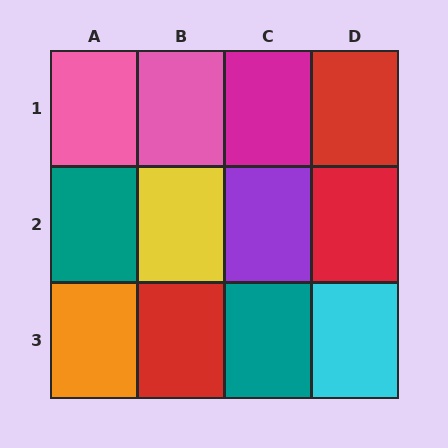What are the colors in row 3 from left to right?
Orange, red, teal, cyan.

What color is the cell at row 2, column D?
Red.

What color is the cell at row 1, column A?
Pink.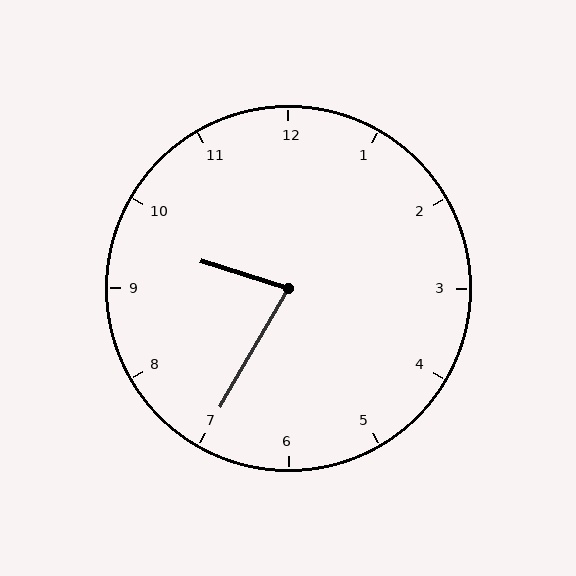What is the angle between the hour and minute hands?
Approximately 78 degrees.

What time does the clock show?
9:35.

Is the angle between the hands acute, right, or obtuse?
It is acute.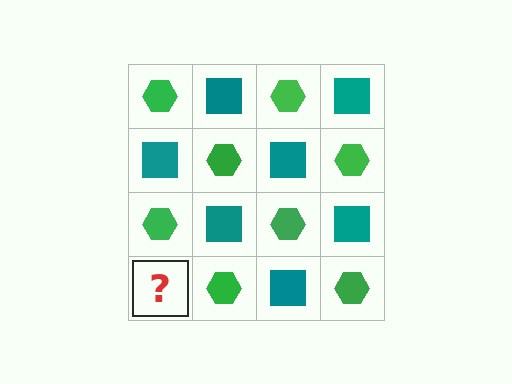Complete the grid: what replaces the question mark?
The question mark should be replaced with a teal square.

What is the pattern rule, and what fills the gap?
The rule is that it alternates green hexagon and teal square in a checkerboard pattern. The gap should be filled with a teal square.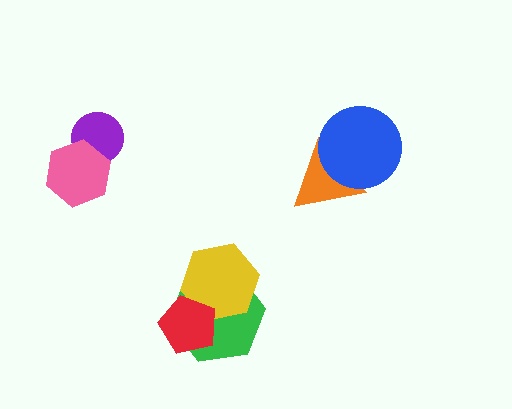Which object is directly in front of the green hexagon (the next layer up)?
The yellow hexagon is directly in front of the green hexagon.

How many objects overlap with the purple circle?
1 object overlaps with the purple circle.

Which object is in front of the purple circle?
The pink hexagon is in front of the purple circle.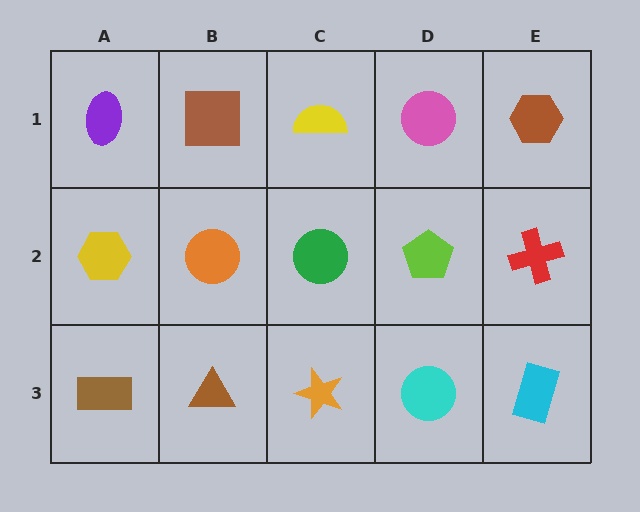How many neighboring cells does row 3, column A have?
2.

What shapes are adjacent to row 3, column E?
A red cross (row 2, column E), a cyan circle (row 3, column D).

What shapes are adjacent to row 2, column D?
A pink circle (row 1, column D), a cyan circle (row 3, column D), a green circle (row 2, column C), a red cross (row 2, column E).